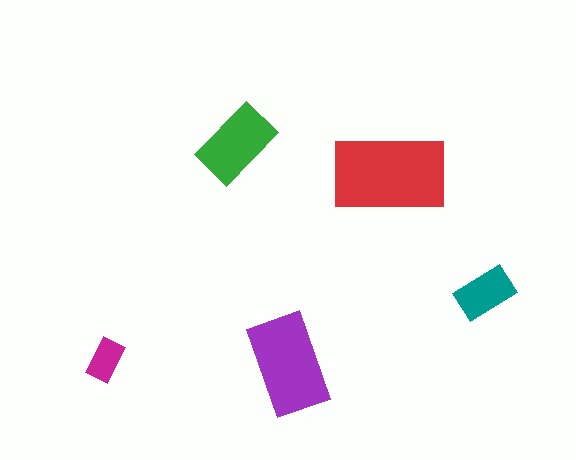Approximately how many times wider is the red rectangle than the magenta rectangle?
About 2.5 times wider.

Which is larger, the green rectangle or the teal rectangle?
The green one.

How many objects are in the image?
There are 5 objects in the image.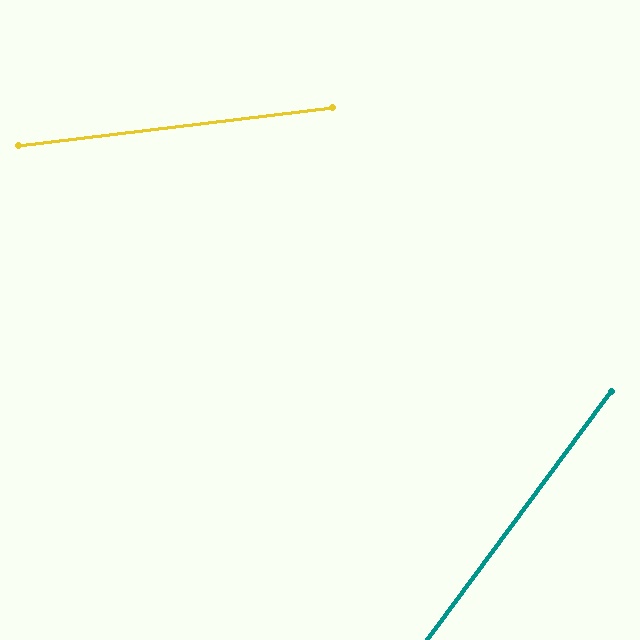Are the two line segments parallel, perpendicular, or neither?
Neither parallel nor perpendicular — they differ by about 47°.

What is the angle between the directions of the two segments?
Approximately 47 degrees.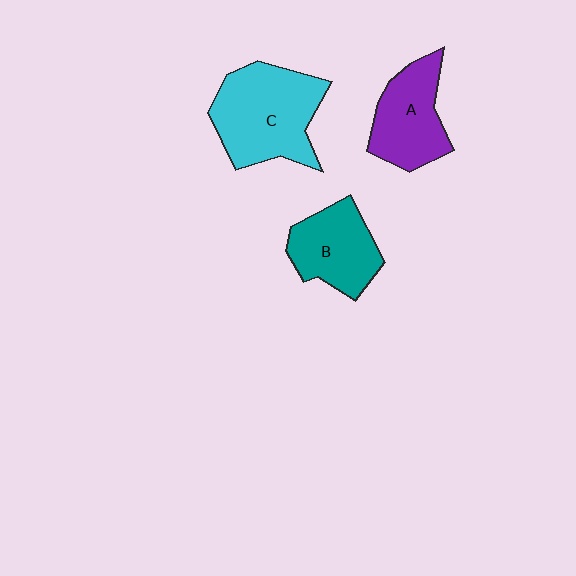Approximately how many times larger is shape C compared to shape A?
Approximately 1.4 times.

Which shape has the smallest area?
Shape B (teal).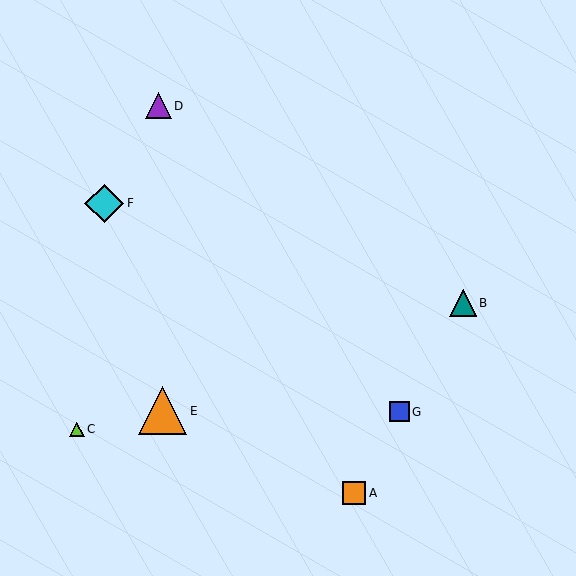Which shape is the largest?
The orange triangle (labeled E) is the largest.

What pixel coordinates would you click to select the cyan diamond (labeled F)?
Click at (104, 203) to select the cyan diamond F.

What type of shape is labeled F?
Shape F is a cyan diamond.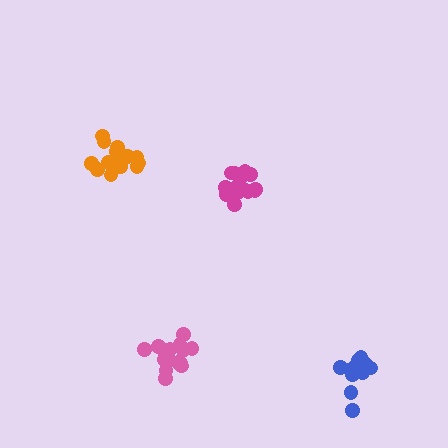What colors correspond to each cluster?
The clusters are colored: blue, orange, magenta, pink.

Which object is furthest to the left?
The orange cluster is leftmost.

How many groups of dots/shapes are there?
There are 4 groups.